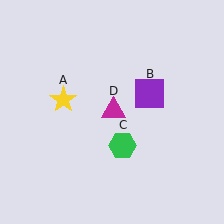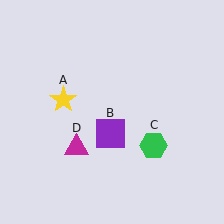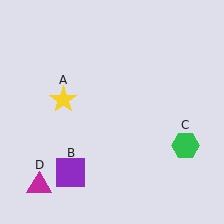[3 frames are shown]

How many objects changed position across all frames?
3 objects changed position: purple square (object B), green hexagon (object C), magenta triangle (object D).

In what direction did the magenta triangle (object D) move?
The magenta triangle (object D) moved down and to the left.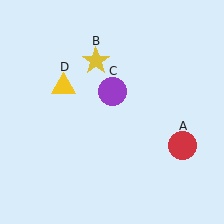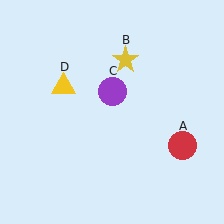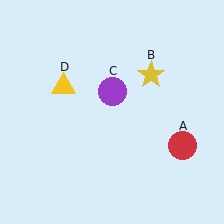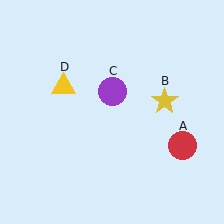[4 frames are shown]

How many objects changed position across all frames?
1 object changed position: yellow star (object B).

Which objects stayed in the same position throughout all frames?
Red circle (object A) and purple circle (object C) and yellow triangle (object D) remained stationary.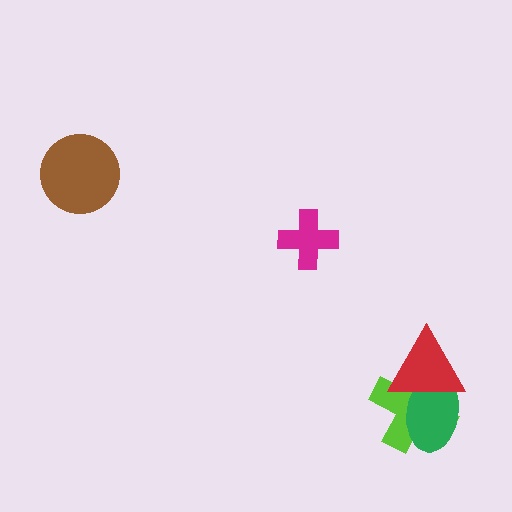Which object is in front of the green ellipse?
The red triangle is in front of the green ellipse.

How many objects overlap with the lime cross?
2 objects overlap with the lime cross.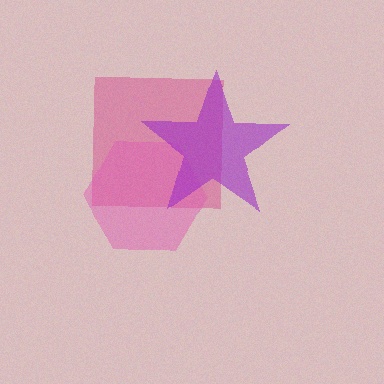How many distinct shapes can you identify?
There are 3 distinct shapes: a magenta square, a pink hexagon, a purple star.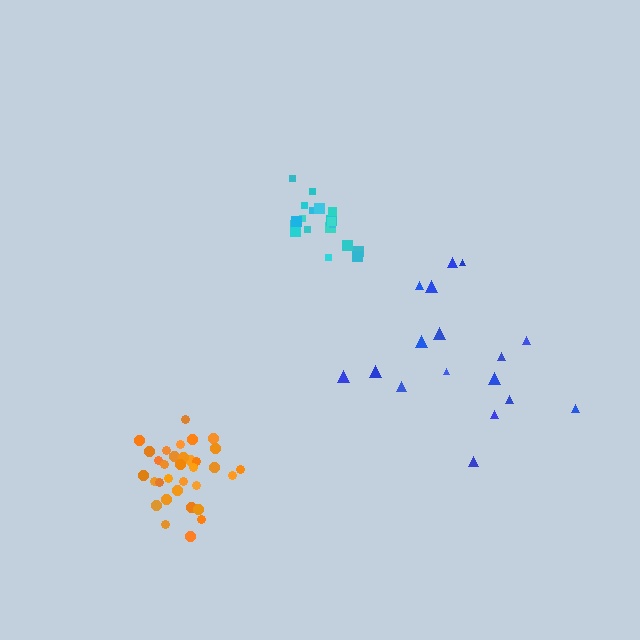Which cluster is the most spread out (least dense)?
Blue.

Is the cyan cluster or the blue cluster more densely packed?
Cyan.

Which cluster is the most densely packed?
Orange.